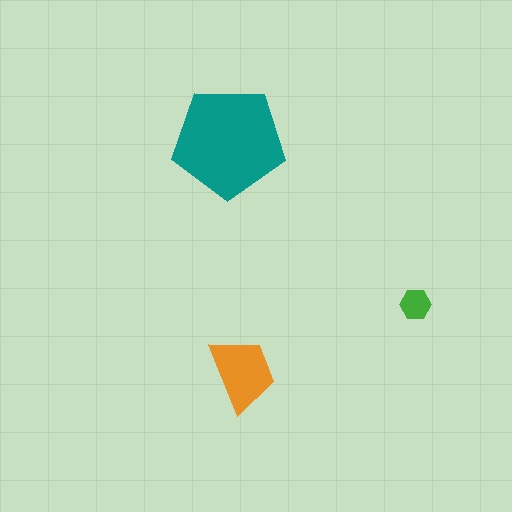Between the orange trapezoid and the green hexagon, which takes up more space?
The orange trapezoid.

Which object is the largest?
The teal pentagon.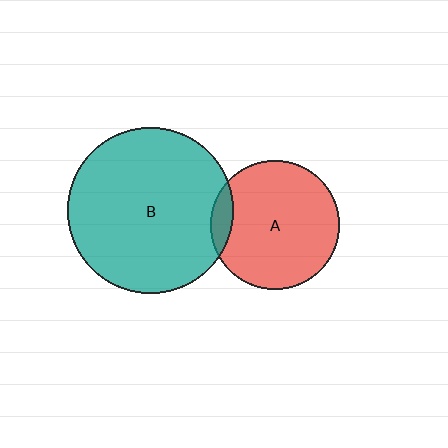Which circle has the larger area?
Circle B (teal).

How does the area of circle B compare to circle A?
Approximately 1.7 times.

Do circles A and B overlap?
Yes.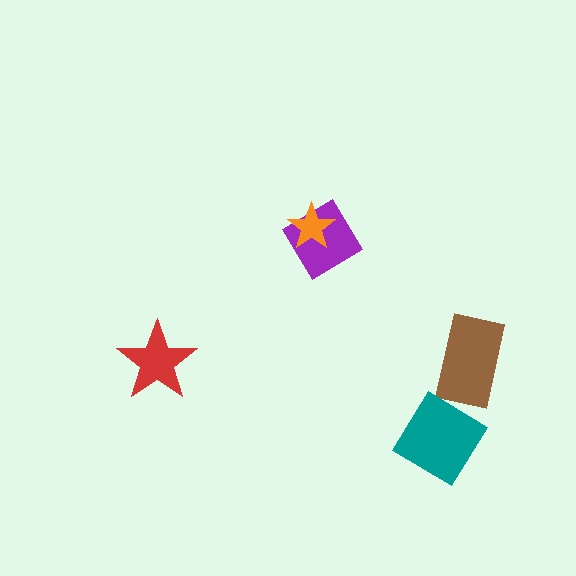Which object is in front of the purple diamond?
The orange star is in front of the purple diamond.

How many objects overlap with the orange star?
1 object overlaps with the orange star.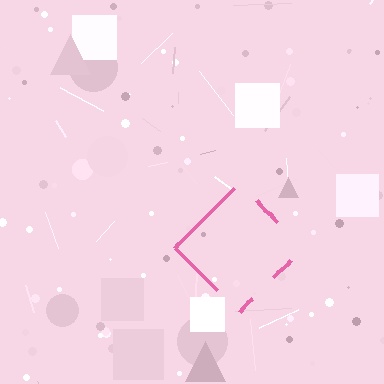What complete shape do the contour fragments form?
The contour fragments form a diamond.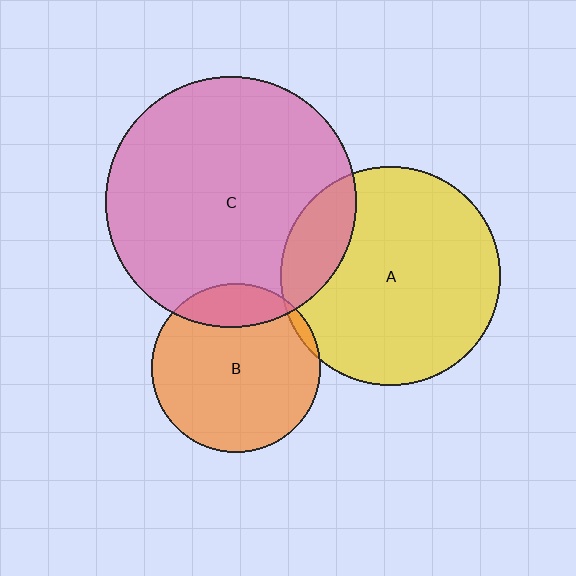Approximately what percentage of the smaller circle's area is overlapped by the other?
Approximately 15%.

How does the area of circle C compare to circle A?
Approximately 1.3 times.